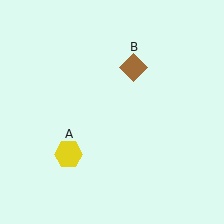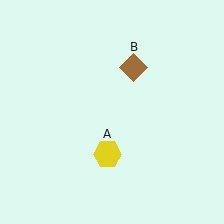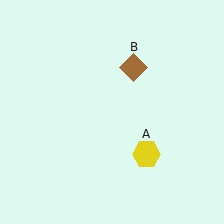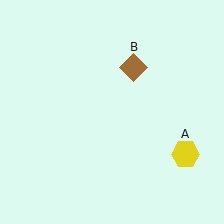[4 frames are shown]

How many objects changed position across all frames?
1 object changed position: yellow hexagon (object A).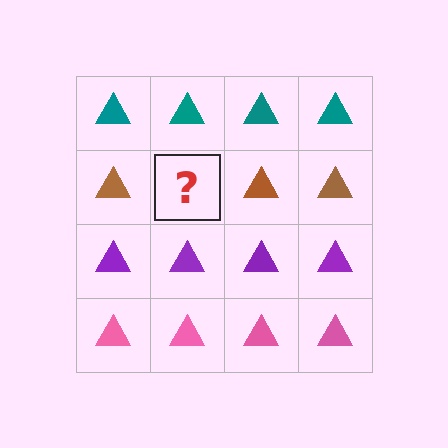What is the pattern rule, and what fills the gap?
The rule is that each row has a consistent color. The gap should be filled with a brown triangle.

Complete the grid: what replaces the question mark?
The question mark should be replaced with a brown triangle.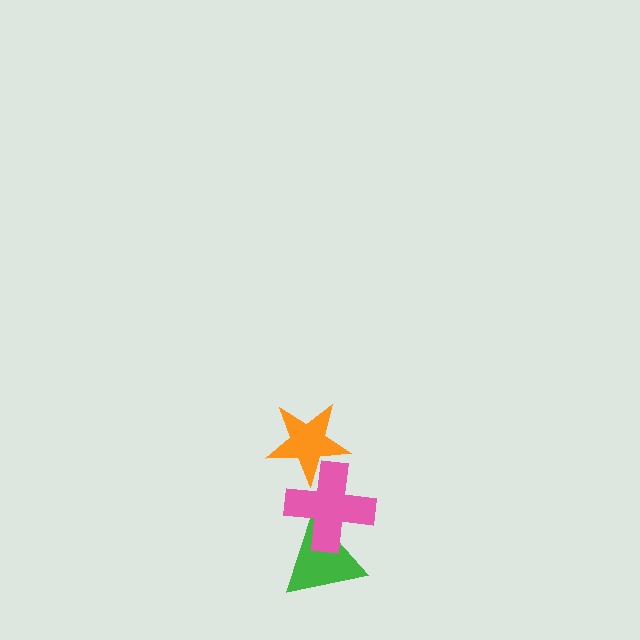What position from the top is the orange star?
The orange star is 1st from the top.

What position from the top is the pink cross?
The pink cross is 2nd from the top.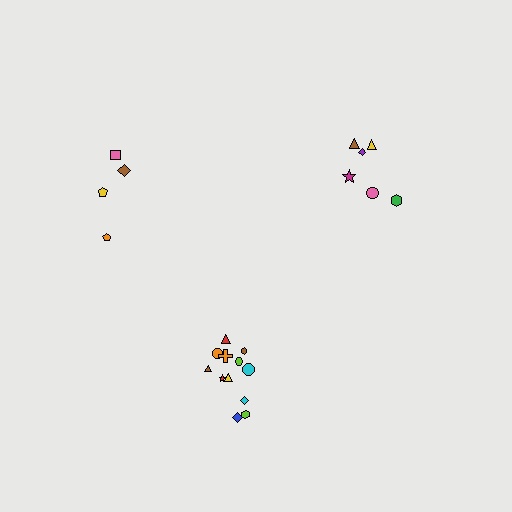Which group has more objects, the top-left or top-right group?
The top-right group.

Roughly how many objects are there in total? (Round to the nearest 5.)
Roughly 20 objects in total.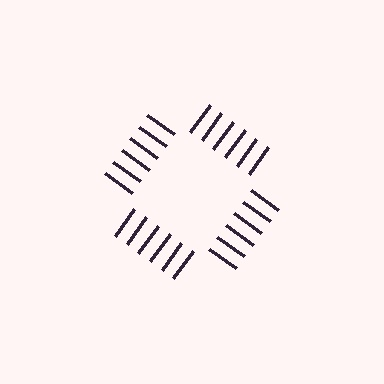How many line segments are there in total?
24 — 6 along each of the 4 edges.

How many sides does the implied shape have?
4 sides — the line-ends trace a square.